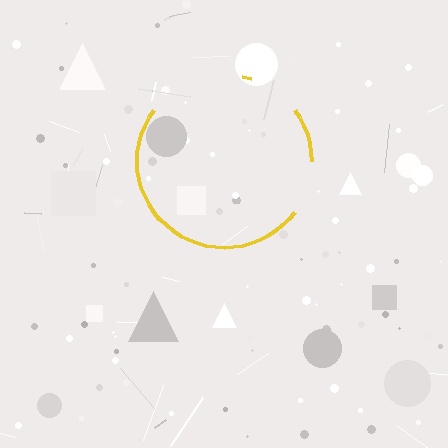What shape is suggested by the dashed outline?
The dashed outline suggests a circle.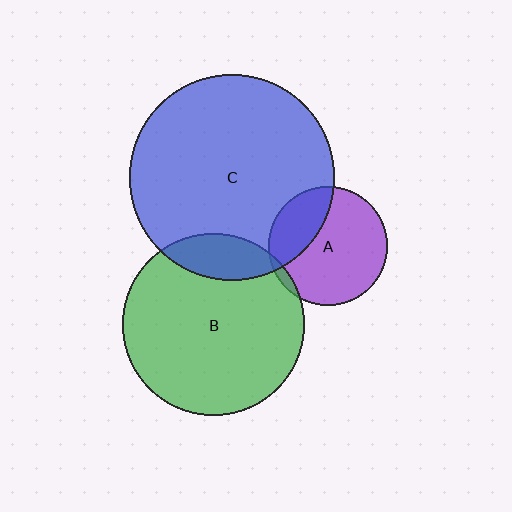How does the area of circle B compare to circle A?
Approximately 2.3 times.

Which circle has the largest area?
Circle C (blue).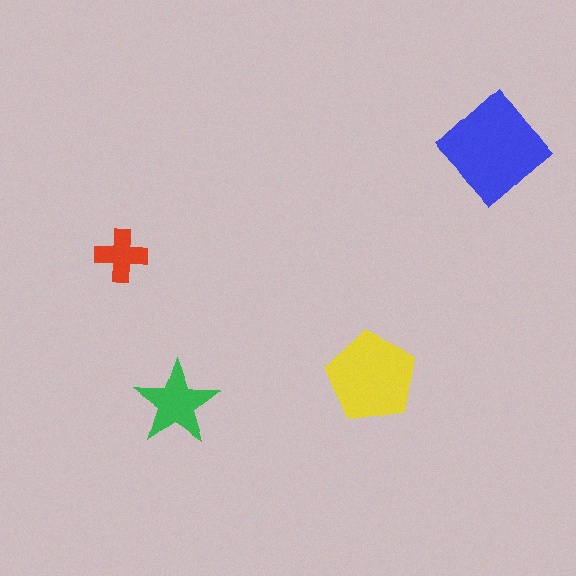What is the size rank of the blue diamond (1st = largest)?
1st.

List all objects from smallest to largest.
The red cross, the green star, the yellow pentagon, the blue diamond.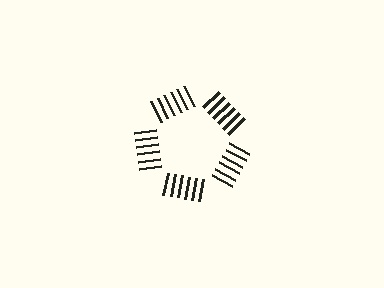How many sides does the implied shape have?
5 sides — the line-ends trace a pentagon.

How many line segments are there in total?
30 — 6 along each of the 5 edges.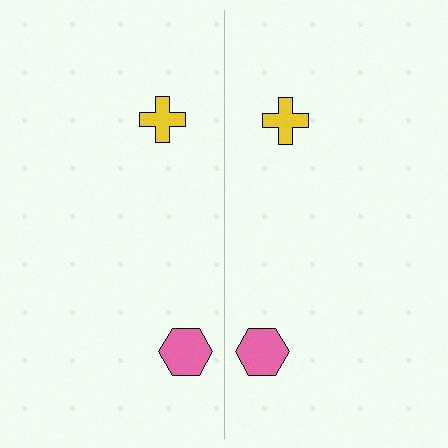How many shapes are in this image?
There are 4 shapes in this image.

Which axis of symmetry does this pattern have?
The pattern has a vertical axis of symmetry running through the center of the image.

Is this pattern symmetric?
Yes, this pattern has bilateral (reflection) symmetry.